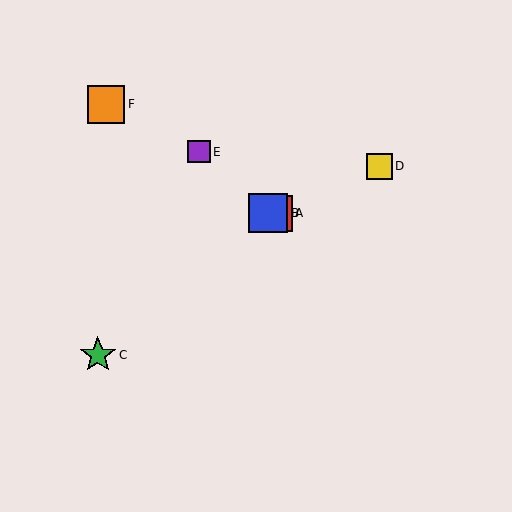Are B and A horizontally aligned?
Yes, both are at y≈213.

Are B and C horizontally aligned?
No, B is at y≈213 and C is at y≈355.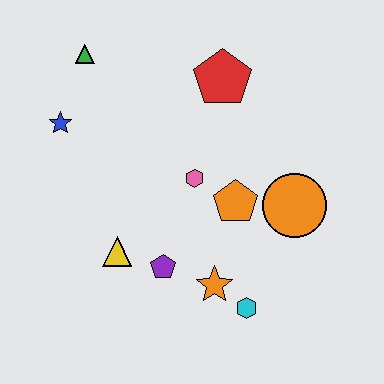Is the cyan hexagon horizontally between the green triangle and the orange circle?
Yes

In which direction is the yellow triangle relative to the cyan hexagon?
The yellow triangle is to the left of the cyan hexagon.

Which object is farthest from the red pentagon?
The cyan hexagon is farthest from the red pentagon.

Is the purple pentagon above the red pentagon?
No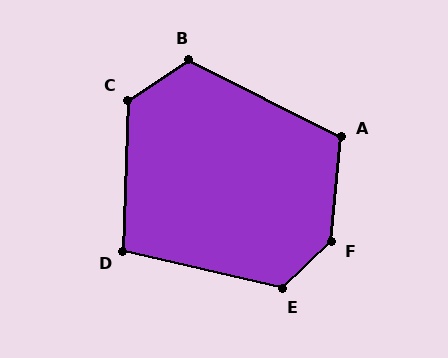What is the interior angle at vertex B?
Approximately 120 degrees (obtuse).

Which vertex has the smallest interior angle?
D, at approximately 101 degrees.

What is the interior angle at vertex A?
Approximately 112 degrees (obtuse).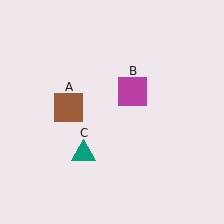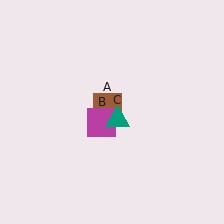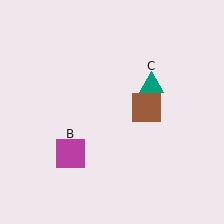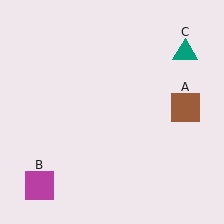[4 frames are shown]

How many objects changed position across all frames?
3 objects changed position: brown square (object A), magenta square (object B), teal triangle (object C).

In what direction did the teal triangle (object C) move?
The teal triangle (object C) moved up and to the right.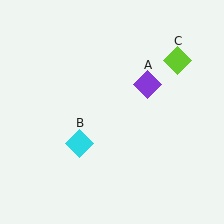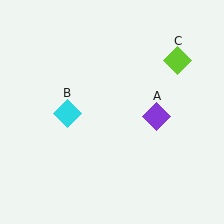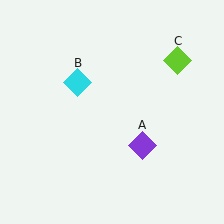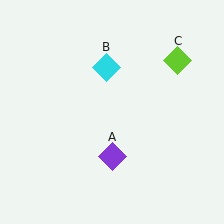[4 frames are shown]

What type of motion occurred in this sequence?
The purple diamond (object A), cyan diamond (object B) rotated clockwise around the center of the scene.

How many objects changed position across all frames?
2 objects changed position: purple diamond (object A), cyan diamond (object B).